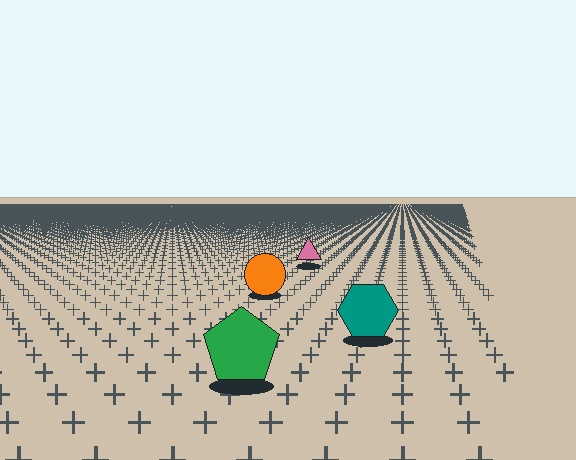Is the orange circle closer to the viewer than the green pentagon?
No. The green pentagon is closer — you can tell from the texture gradient: the ground texture is coarser near it.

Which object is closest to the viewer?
The green pentagon is closest. The texture marks near it are larger and more spread out.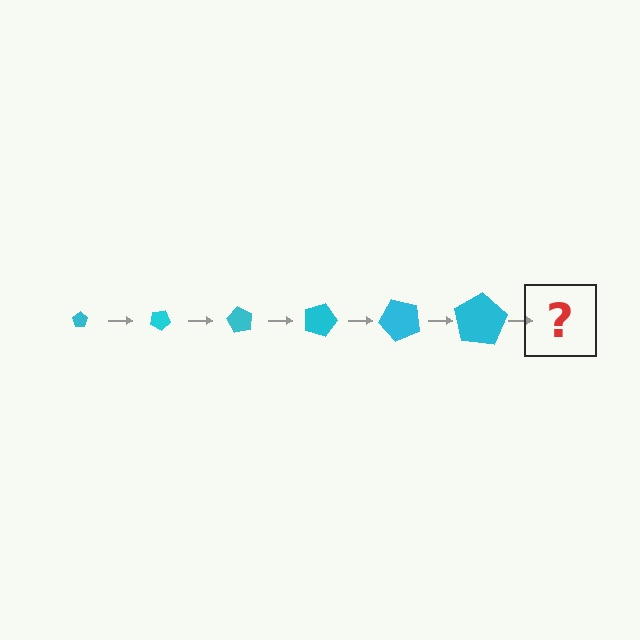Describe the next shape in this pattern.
It should be a pentagon, larger than the previous one and rotated 180 degrees from the start.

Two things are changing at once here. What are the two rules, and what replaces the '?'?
The two rules are that the pentagon grows larger each step and it rotates 30 degrees each step. The '?' should be a pentagon, larger than the previous one and rotated 180 degrees from the start.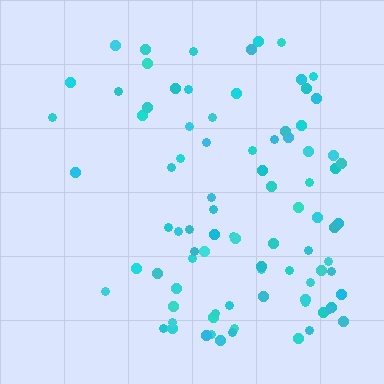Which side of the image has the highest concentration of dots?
The right.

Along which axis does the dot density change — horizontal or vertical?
Horizontal.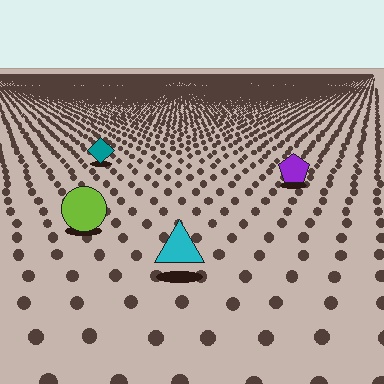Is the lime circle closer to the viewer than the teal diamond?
Yes. The lime circle is closer — you can tell from the texture gradient: the ground texture is coarser near it.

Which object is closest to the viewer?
The cyan triangle is closest. The texture marks near it are larger and more spread out.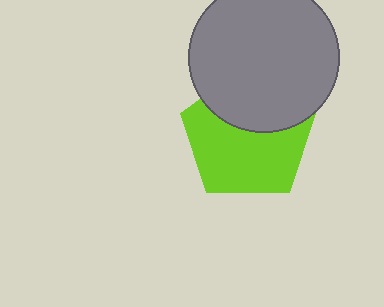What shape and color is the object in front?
The object in front is a gray circle.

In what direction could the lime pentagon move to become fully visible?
The lime pentagon could move down. That would shift it out from behind the gray circle entirely.